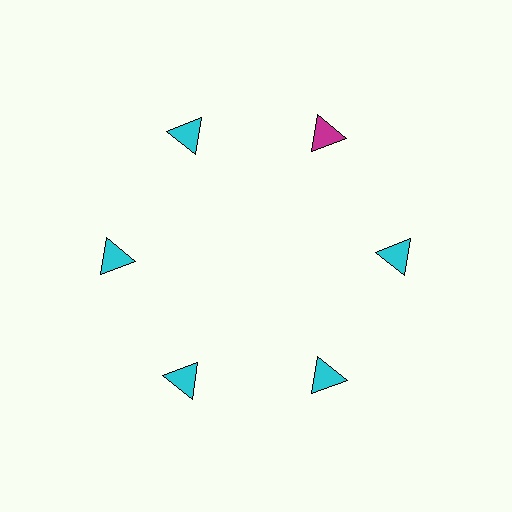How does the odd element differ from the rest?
It has a different color: magenta instead of cyan.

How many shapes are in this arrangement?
There are 6 shapes arranged in a ring pattern.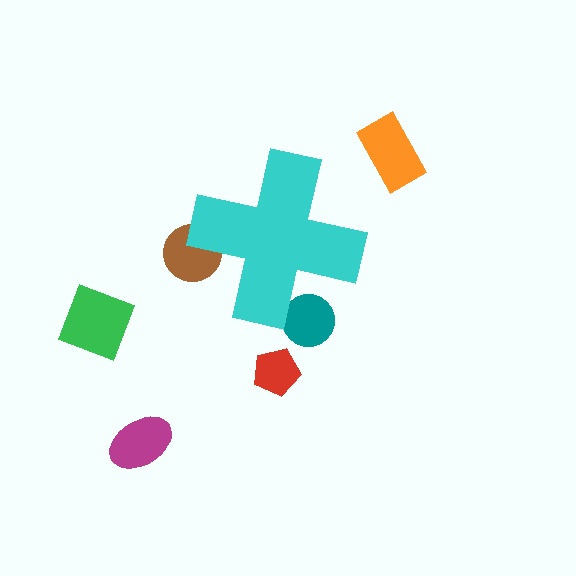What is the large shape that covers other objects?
A cyan cross.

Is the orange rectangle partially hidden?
No, the orange rectangle is fully visible.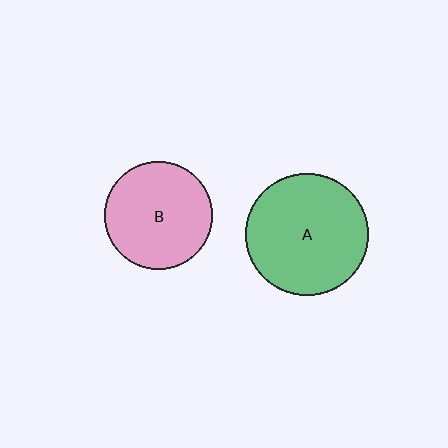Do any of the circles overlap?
No, none of the circles overlap.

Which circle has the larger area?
Circle A (green).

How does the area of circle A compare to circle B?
Approximately 1.3 times.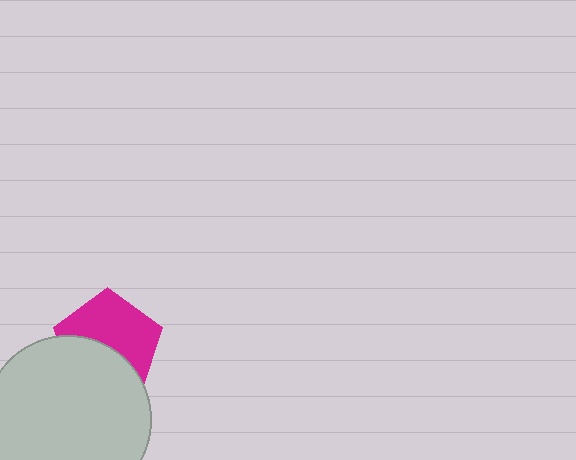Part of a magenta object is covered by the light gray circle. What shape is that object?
It is a pentagon.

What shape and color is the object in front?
The object in front is a light gray circle.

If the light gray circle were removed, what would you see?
You would see the complete magenta pentagon.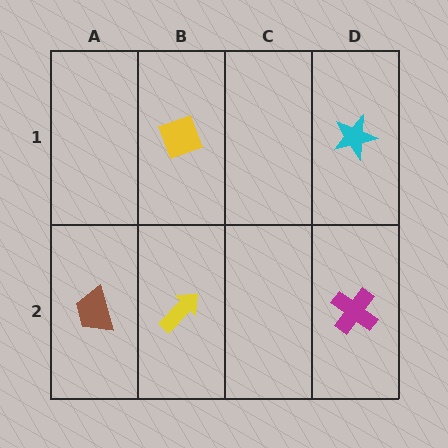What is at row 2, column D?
A magenta cross.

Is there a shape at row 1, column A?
No, that cell is empty.